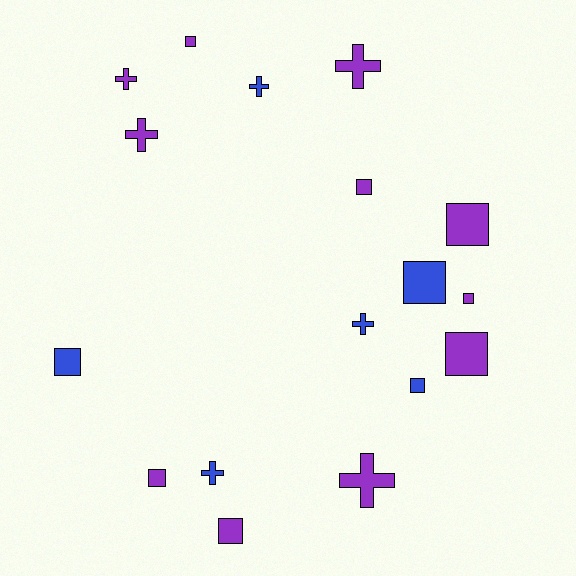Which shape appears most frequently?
Square, with 10 objects.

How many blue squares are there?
There are 3 blue squares.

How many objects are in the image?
There are 17 objects.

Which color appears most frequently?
Purple, with 11 objects.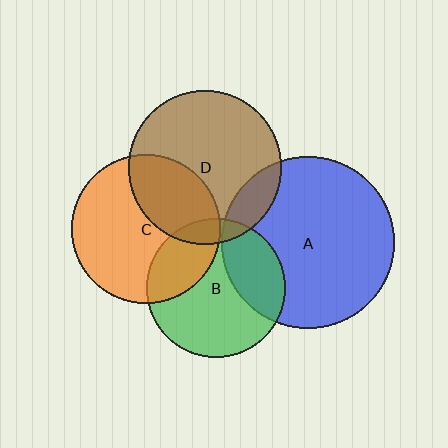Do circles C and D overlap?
Yes.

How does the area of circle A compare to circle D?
Approximately 1.3 times.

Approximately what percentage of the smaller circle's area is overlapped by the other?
Approximately 35%.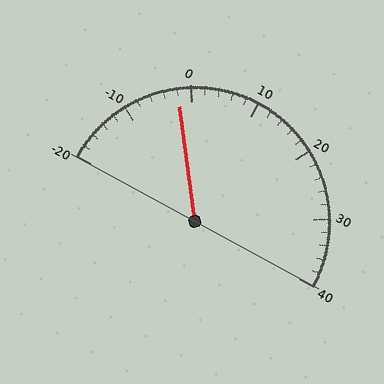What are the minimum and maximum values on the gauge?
The gauge ranges from -20 to 40.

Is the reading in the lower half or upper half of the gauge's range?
The reading is in the lower half of the range (-20 to 40).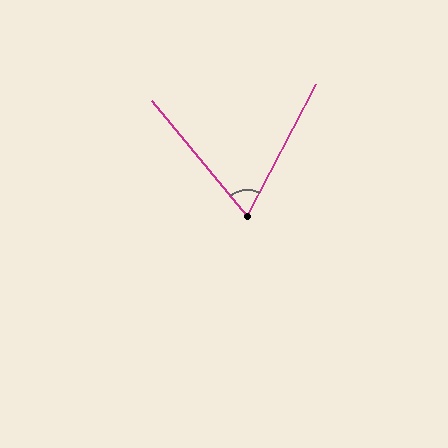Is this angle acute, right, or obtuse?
It is acute.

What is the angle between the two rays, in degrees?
Approximately 67 degrees.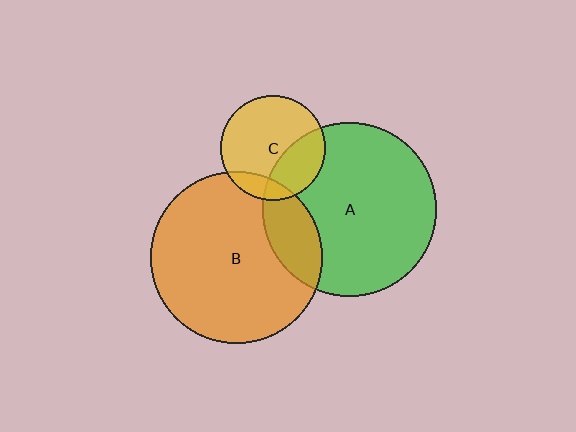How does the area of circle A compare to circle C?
Approximately 2.8 times.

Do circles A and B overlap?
Yes.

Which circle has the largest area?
Circle A (green).